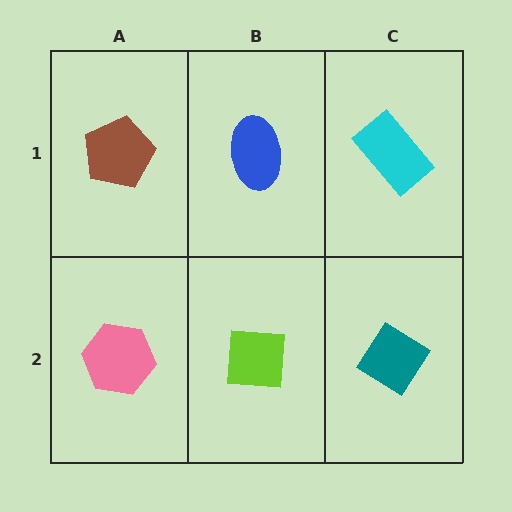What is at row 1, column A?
A brown pentagon.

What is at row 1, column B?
A blue ellipse.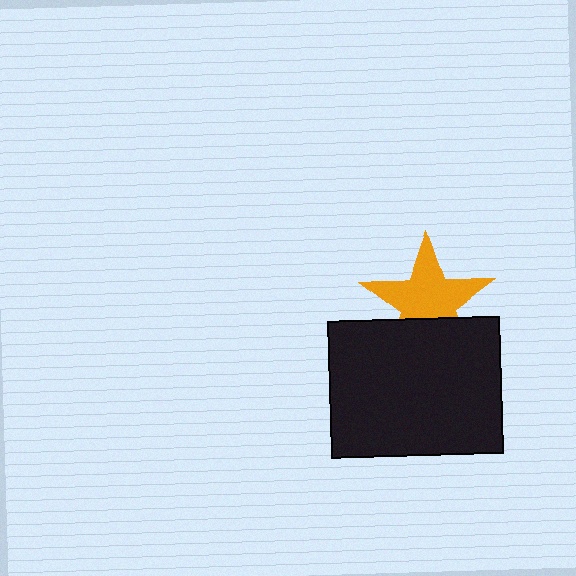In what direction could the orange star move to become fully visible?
The orange star could move up. That would shift it out from behind the black rectangle entirely.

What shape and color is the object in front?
The object in front is a black rectangle.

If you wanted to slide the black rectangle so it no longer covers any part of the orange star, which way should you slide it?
Slide it down — that is the most direct way to separate the two shapes.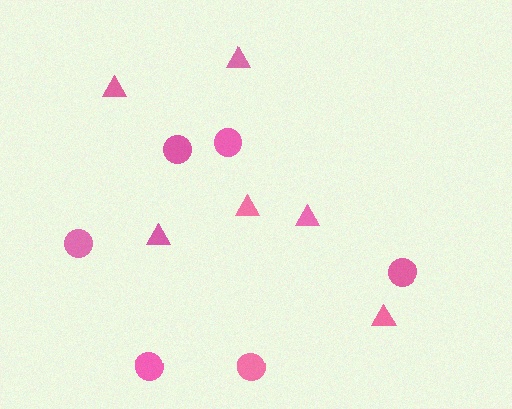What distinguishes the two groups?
There are 2 groups: one group of circles (6) and one group of triangles (6).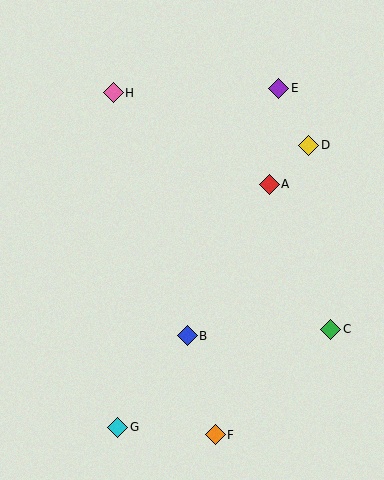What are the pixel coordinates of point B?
Point B is at (188, 336).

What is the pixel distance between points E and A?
The distance between E and A is 97 pixels.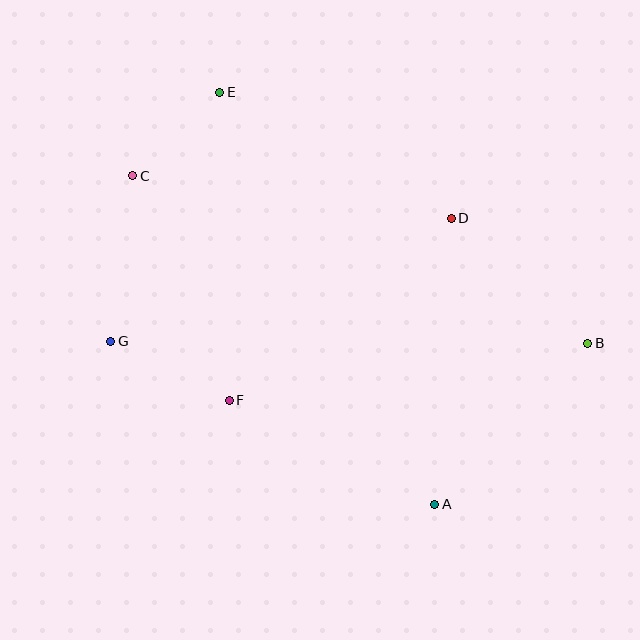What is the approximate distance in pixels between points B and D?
The distance between B and D is approximately 185 pixels.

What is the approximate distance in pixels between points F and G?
The distance between F and G is approximately 132 pixels.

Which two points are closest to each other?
Points C and E are closest to each other.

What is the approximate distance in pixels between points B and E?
The distance between B and E is approximately 445 pixels.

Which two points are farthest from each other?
Points B and C are farthest from each other.